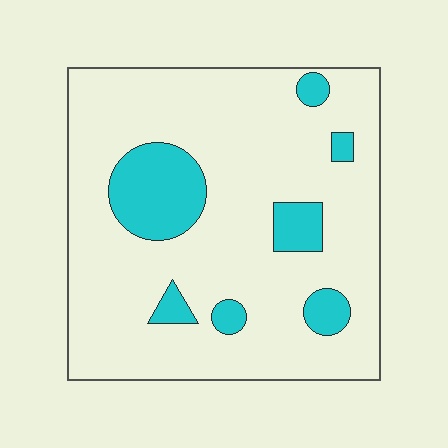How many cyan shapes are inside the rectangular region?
7.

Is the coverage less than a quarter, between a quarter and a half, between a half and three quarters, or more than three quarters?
Less than a quarter.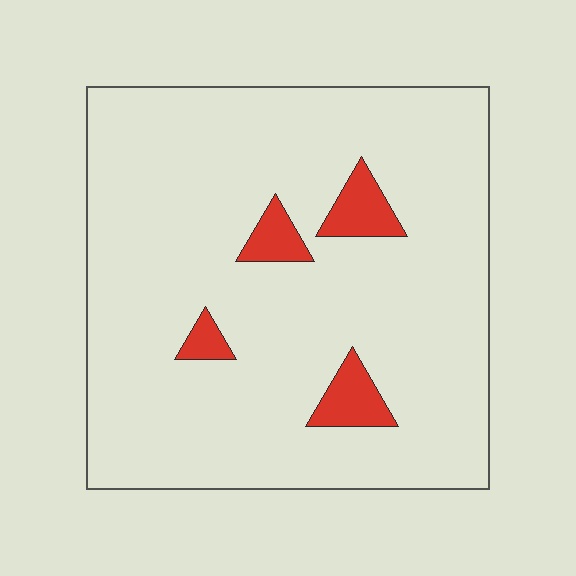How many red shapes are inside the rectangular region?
4.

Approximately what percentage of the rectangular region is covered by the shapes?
Approximately 5%.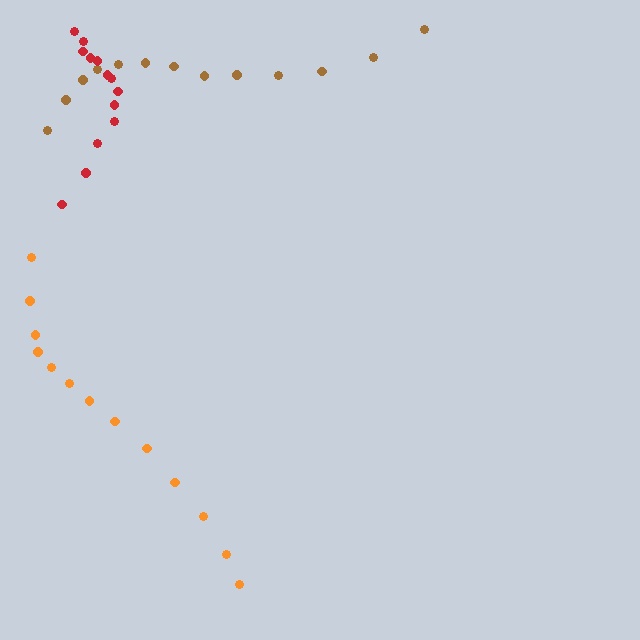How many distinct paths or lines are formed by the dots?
There are 3 distinct paths.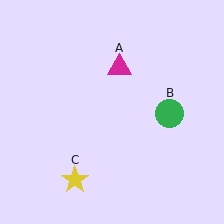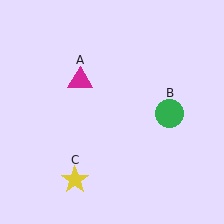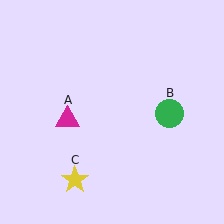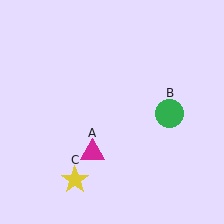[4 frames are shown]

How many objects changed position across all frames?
1 object changed position: magenta triangle (object A).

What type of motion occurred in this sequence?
The magenta triangle (object A) rotated counterclockwise around the center of the scene.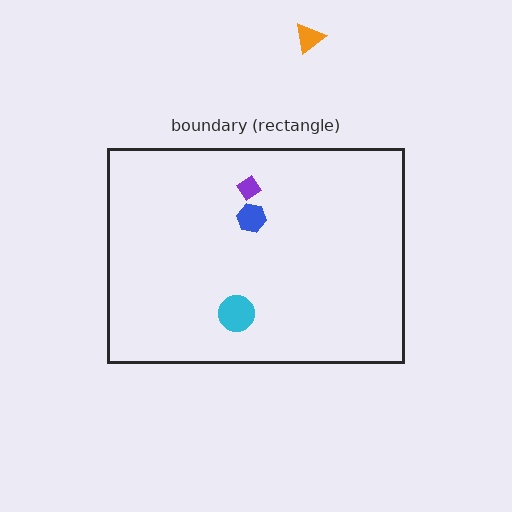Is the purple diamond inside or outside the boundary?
Inside.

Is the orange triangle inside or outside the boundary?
Outside.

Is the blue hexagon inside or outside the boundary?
Inside.